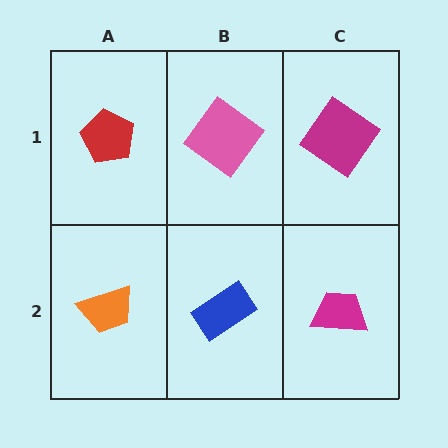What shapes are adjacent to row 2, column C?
A magenta diamond (row 1, column C), a blue rectangle (row 2, column B).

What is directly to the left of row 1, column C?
A pink diamond.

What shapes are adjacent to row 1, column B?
A blue rectangle (row 2, column B), a red pentagon (row 1, column A), a magenta diamond (row 1, column C).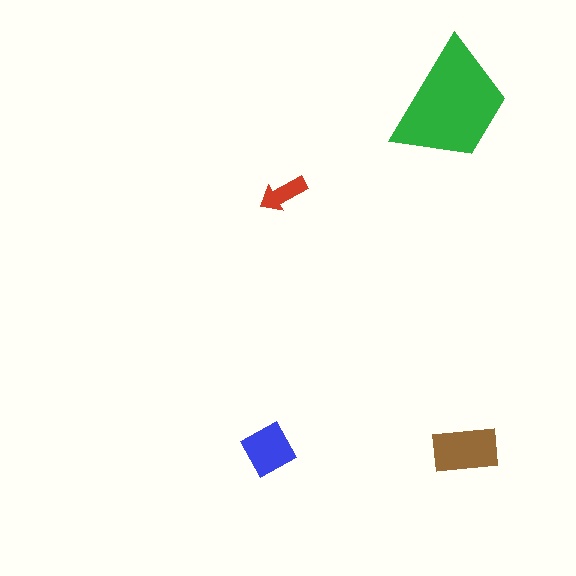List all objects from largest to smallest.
The green trapezoid, the brown rectangle, the blue diamond, the red arrow.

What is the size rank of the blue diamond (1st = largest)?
3rd.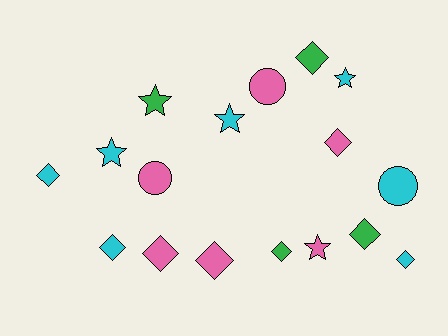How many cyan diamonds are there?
There are 3 cyan diamonds.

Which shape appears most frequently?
Diamond, with 9 objects.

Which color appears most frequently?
Cyan, with 7 objects.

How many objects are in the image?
There are 17 objects.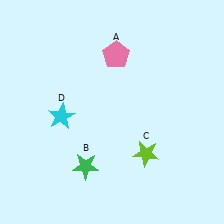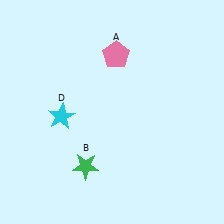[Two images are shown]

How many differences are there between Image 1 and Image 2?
There is 1 difference between the two images.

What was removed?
The lime star (C) was removed in Image 2.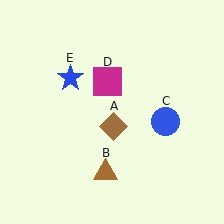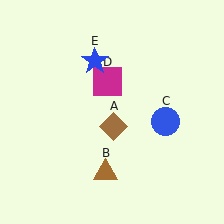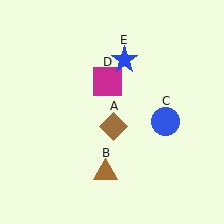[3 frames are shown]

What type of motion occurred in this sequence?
The blue star (object E) rotated clockwise around the center of the scene.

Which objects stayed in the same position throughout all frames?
Brown diamond (object A) and brown triangle (object B) and blue circle (object C) and magenta square (object D) remained stationary.